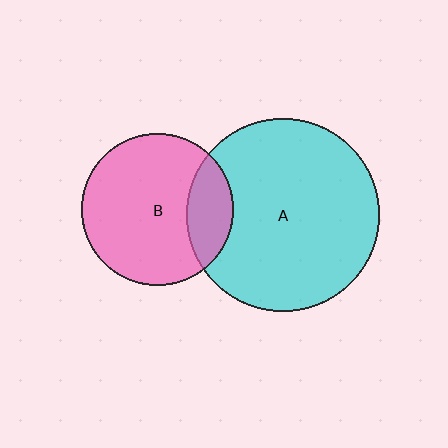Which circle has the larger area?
Circle A (cyan).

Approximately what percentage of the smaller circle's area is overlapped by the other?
Approximately 20%.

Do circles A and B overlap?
Yes.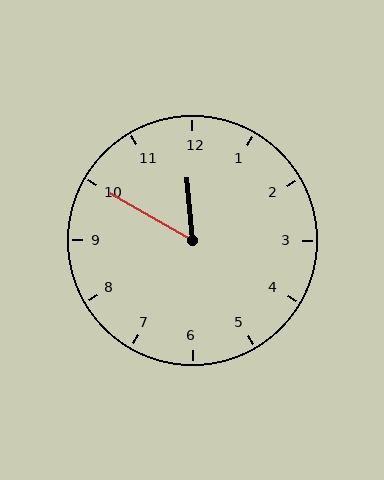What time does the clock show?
11:50.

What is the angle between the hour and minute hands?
Approximately 55 degrees.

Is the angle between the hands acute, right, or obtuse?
It is acute.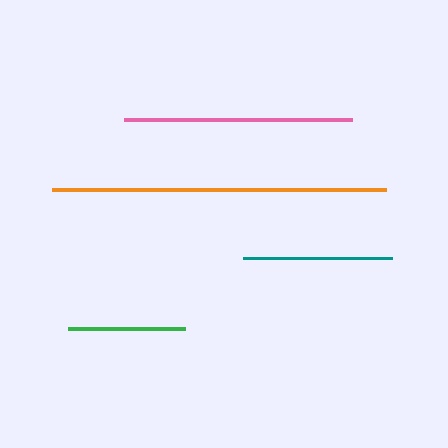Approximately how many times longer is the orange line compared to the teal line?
The orange line is approximately 2.2 times the length of the teal line.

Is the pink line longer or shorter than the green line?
The pink line is longer than the green line.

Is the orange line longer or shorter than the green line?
The orange line is longer than the green line.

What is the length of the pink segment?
The pink segment is approximately 228 pixels long.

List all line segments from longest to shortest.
From longest to shortest: orange, pink, teal, green.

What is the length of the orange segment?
The orange segment is approximately 334 pixels long.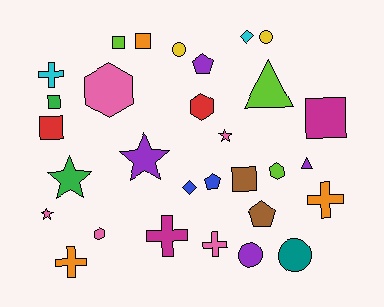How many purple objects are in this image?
There are 4 purple objects.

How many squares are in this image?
There are 6 squares.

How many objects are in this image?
There are 30 objects.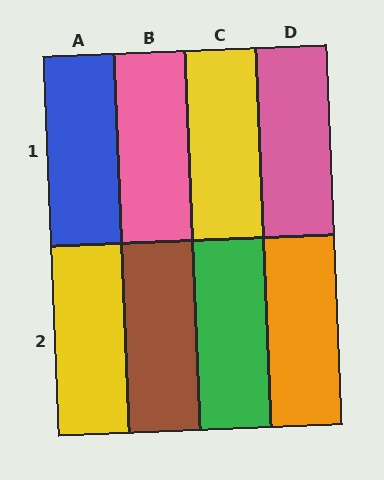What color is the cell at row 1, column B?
Pink.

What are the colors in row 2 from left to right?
Yellow, brown, green, orange.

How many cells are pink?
2 cells are pink.